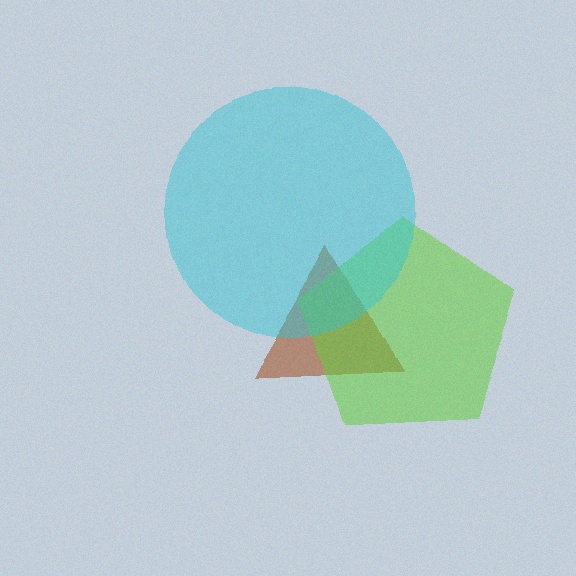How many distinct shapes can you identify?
There are 3 distinct shapes: a brown triangle, a lime pentagon, a cyan circle.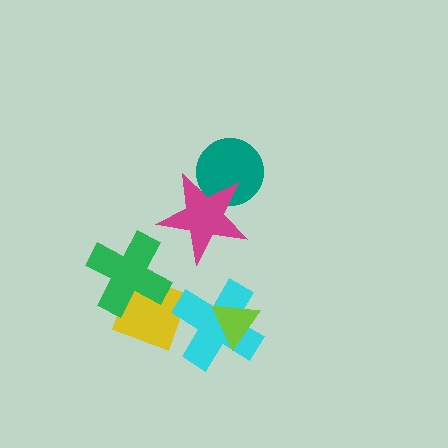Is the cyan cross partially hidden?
Yes, it is partially covered by another shape.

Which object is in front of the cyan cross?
The lime triangle is in front of the cyan cross.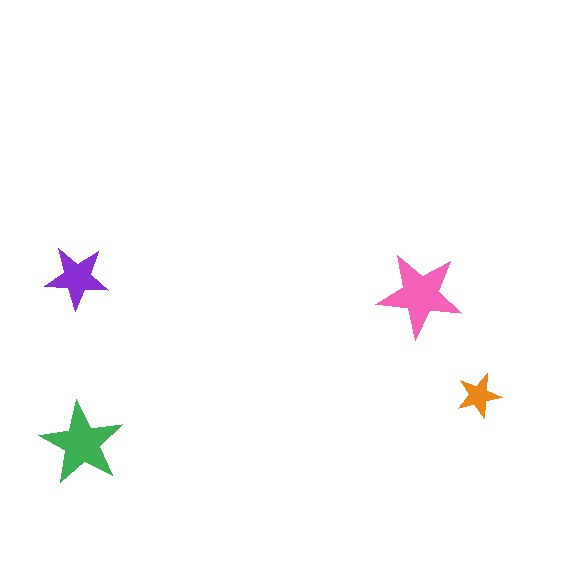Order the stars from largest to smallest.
the pink one, the green one, the purple one, the orange one.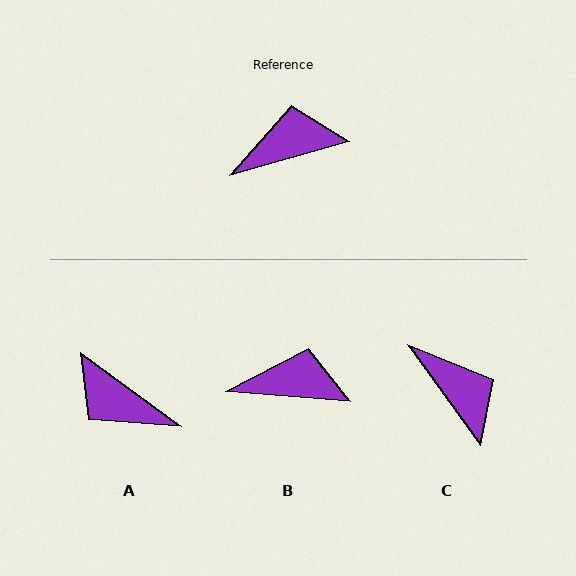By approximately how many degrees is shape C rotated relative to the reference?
Approximately 70 degrees clockwise.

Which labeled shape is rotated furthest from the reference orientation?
A, about 128 degrees away.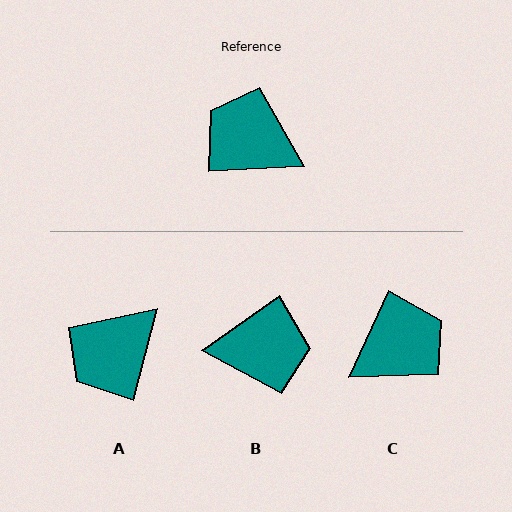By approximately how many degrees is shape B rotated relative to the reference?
Approximately 148 degrees clockwise.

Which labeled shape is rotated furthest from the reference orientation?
B, about 148 degrees away.